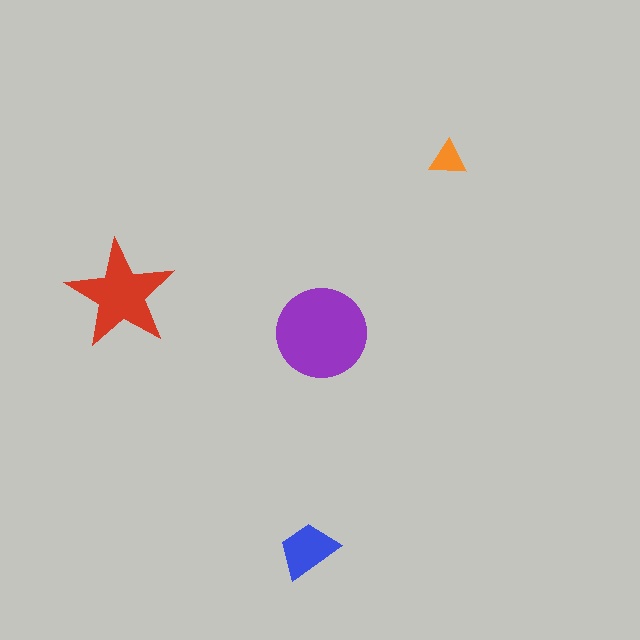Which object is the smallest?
The orange triangle.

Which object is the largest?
The purple circle.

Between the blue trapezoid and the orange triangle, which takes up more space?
The blue trapezoid.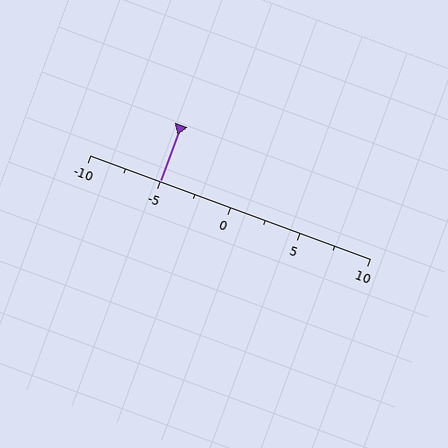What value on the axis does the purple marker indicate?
The marker indicates approximately -5.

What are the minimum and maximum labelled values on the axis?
The axis runs from -10 to 10.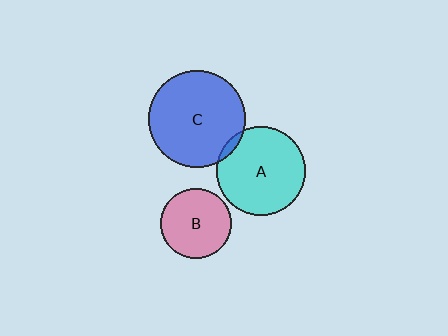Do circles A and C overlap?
Yes.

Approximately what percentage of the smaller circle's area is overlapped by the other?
Approximately 5%.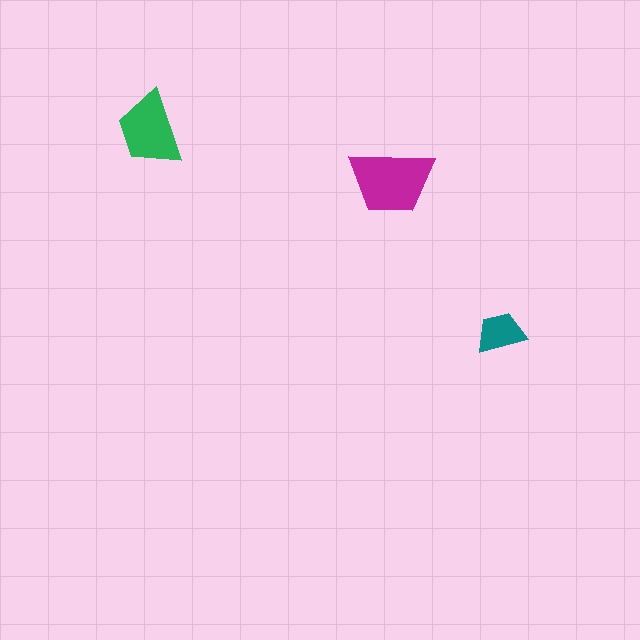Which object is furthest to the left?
The green trapezoid is leftmost.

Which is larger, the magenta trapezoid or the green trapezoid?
The magenta one.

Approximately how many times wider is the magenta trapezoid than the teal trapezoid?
About 1.5 times wider.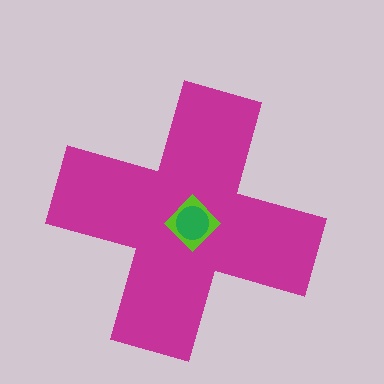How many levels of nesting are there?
3.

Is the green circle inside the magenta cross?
Yes.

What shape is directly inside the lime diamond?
The green circle.